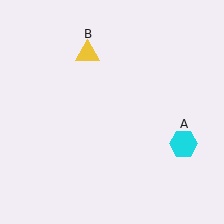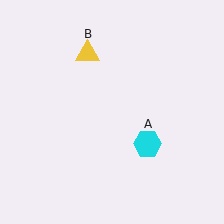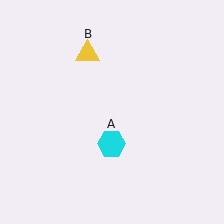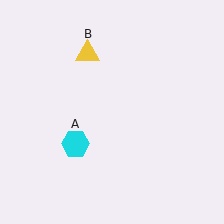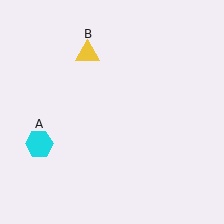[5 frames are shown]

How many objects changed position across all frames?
1 object changed position: cyan hexagon (object A).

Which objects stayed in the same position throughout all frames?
Yellow triangle (object B) remained stationary.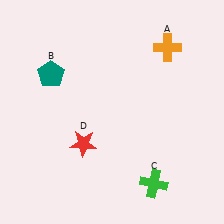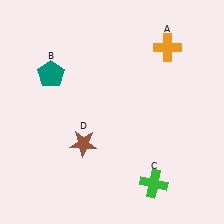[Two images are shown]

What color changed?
The star (D) changed from red in Image 1 to brown in Image 2.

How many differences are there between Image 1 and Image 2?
There is 1 difference between the two images.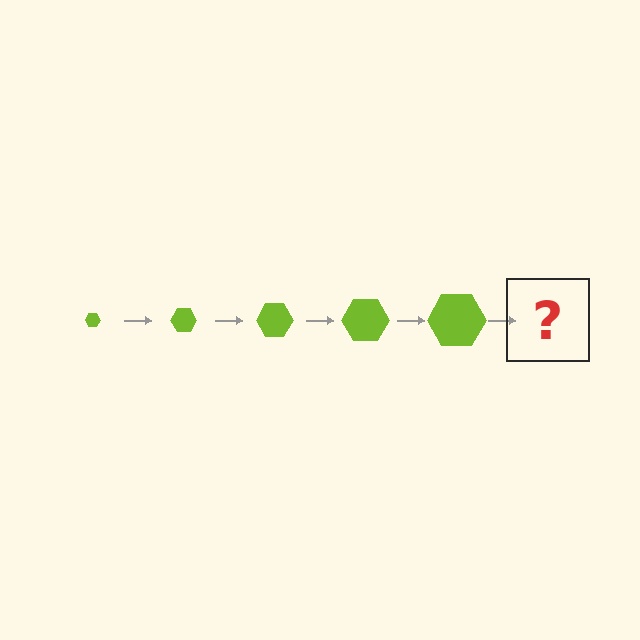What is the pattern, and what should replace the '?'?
The pattern is that the hexagon gets progressively larger each step. The '?' should be a lime hexagon, larger than the previous one.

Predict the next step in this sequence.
The next step is a lime hexagon, larger than the previous one.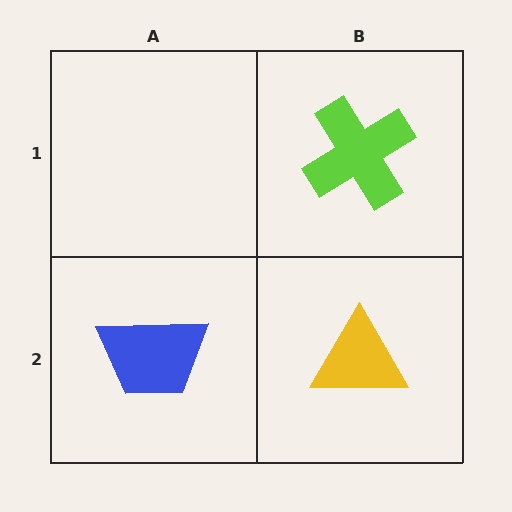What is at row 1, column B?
A lime cross.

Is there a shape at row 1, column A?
No, that cell is empty.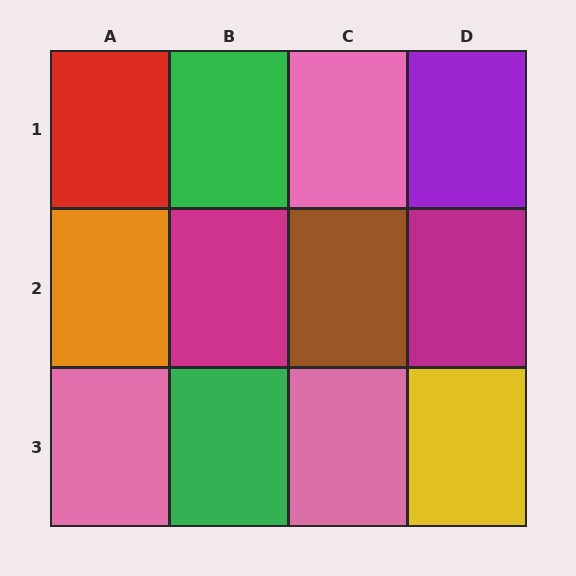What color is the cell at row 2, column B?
Magenta.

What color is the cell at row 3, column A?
Pink.